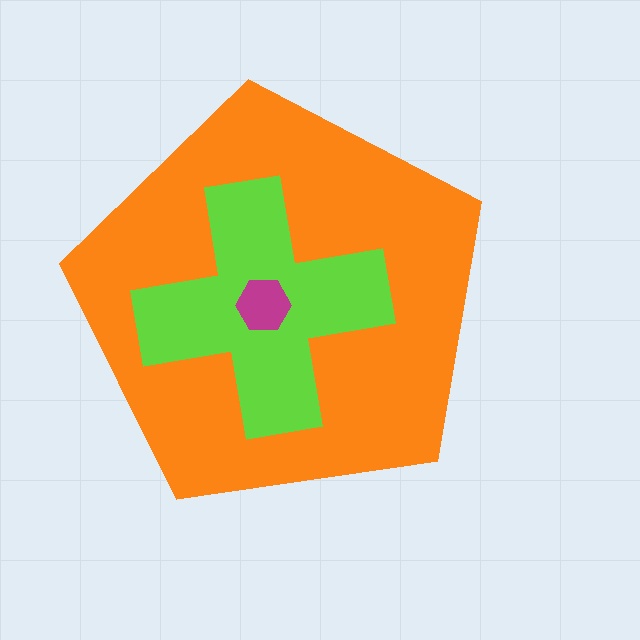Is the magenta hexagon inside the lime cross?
Yes.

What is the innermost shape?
The magenta hexagon.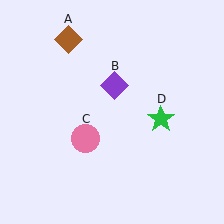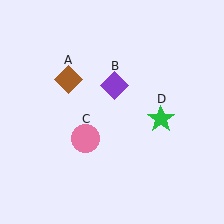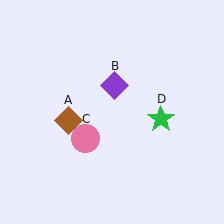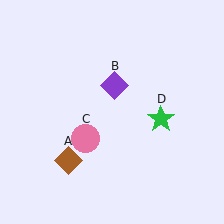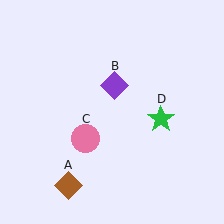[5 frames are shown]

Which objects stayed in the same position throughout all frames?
Purple diamond (object B) and pink circle (object C) and green star (object D) remained stationary.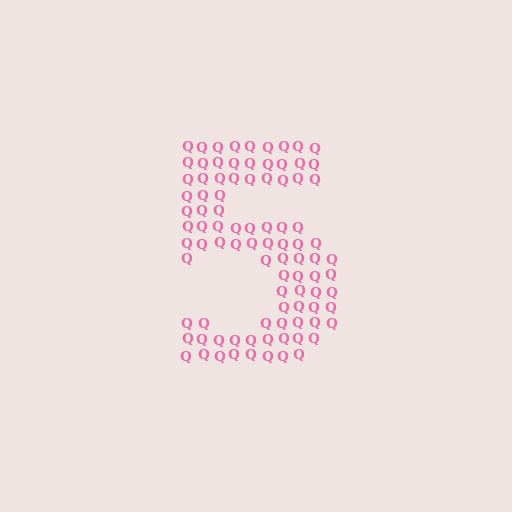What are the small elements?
The small elements are letter Q's.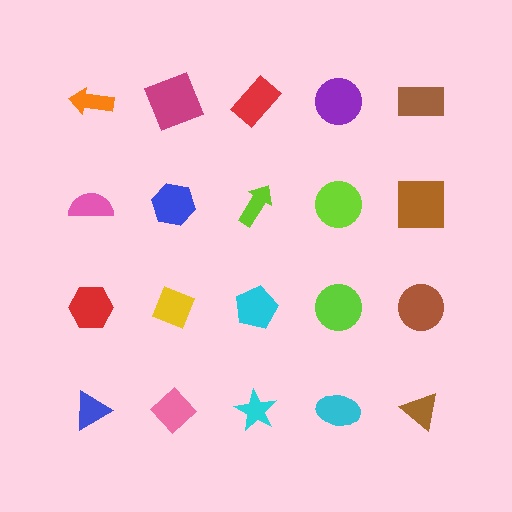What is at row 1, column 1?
An orange arrow.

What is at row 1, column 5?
A brown rectangle.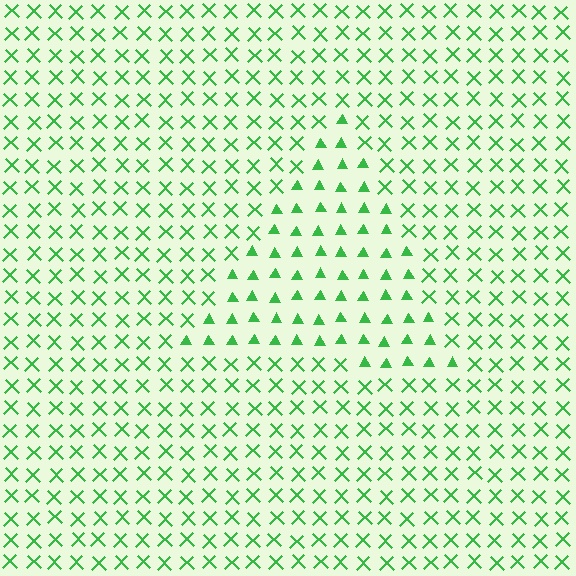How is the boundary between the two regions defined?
The boundary is defined by a change in element shape: triangles inside vs. X marks outside. All elements share the same color and spacing.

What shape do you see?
I see a triangle.